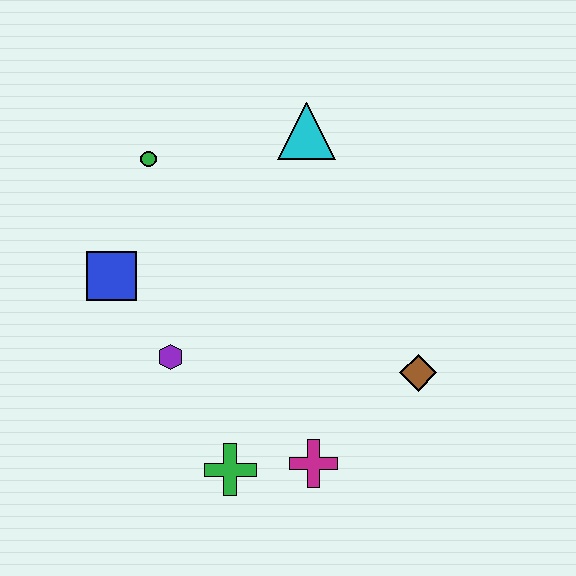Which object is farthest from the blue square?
The brown diamond is farthest from the blue square.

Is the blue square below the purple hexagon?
No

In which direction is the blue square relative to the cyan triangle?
The blue square is to the left of the cyan triangle.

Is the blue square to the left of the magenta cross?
Yes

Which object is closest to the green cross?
The magenta cross is closest to the green cross.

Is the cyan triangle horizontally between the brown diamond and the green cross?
Yes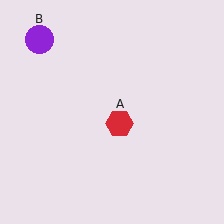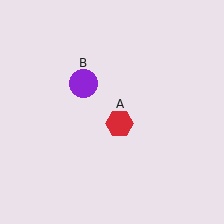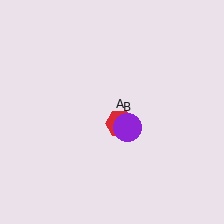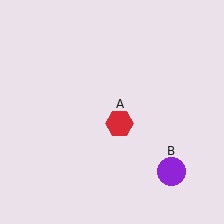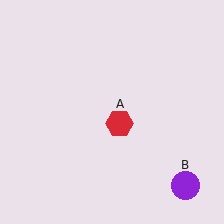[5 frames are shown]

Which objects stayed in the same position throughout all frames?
Red hexagon (object A) remained stationary.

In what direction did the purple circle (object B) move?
The purple circle (object B) moved down and to the right.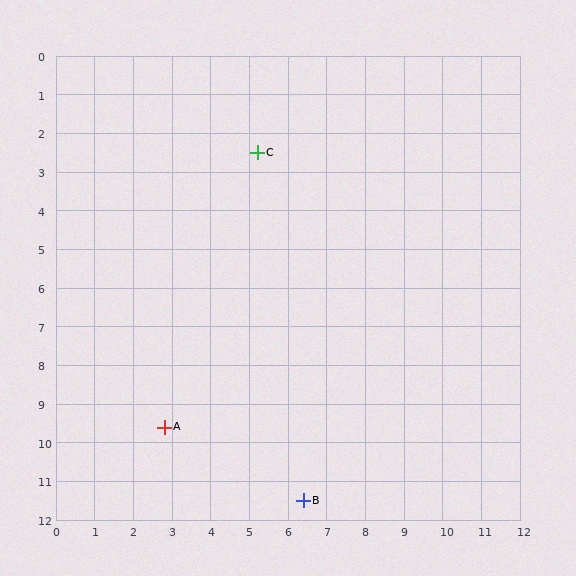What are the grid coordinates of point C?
Point C is at approximately (5.2, 2.5).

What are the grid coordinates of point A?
Point A is at approximately (2.8, 9.6).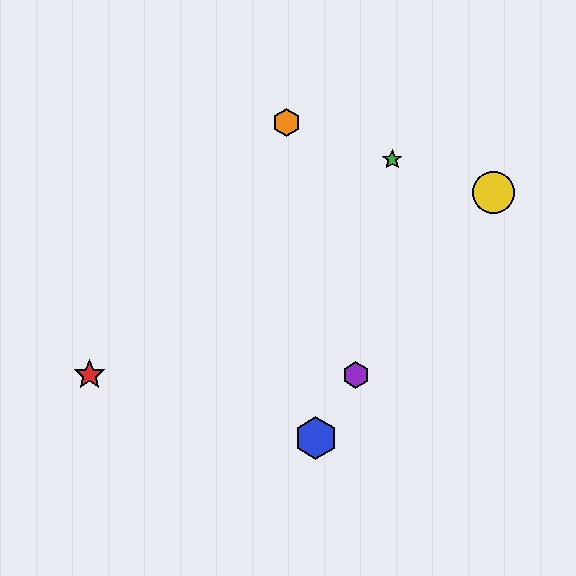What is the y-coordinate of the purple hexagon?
The purple hexagon is at y≈375.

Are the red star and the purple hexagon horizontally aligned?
Yes, both are at y≈375.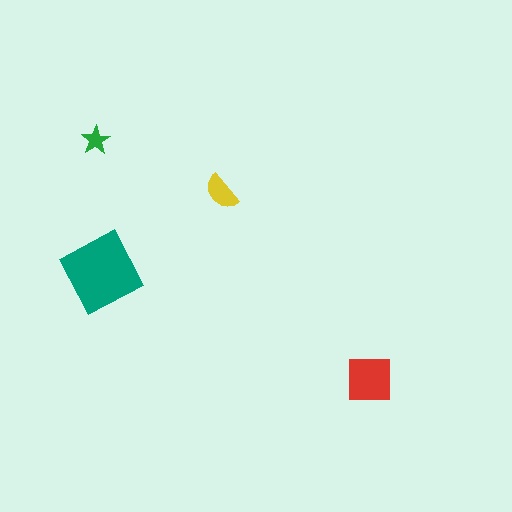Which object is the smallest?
The green star.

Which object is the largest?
The teal diamond.